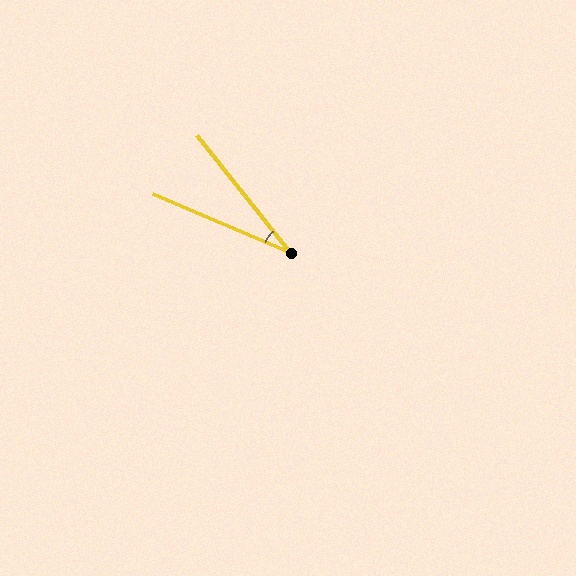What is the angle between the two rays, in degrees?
Approximately 28 degrees.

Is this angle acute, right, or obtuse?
It is acute.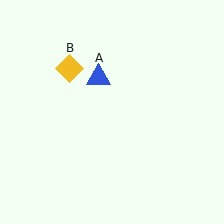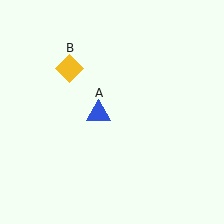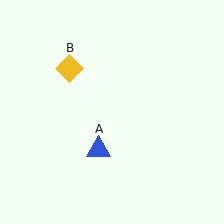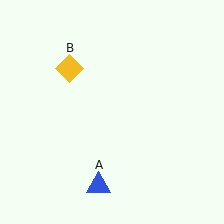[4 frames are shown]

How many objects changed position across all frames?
1 object changed position: blue triangle (object A).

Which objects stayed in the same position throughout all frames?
Yellow diamond (object B) remained stationary.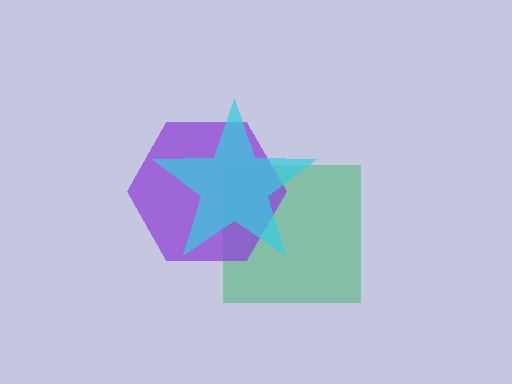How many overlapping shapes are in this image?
There are 3 overlapping shapes in the image.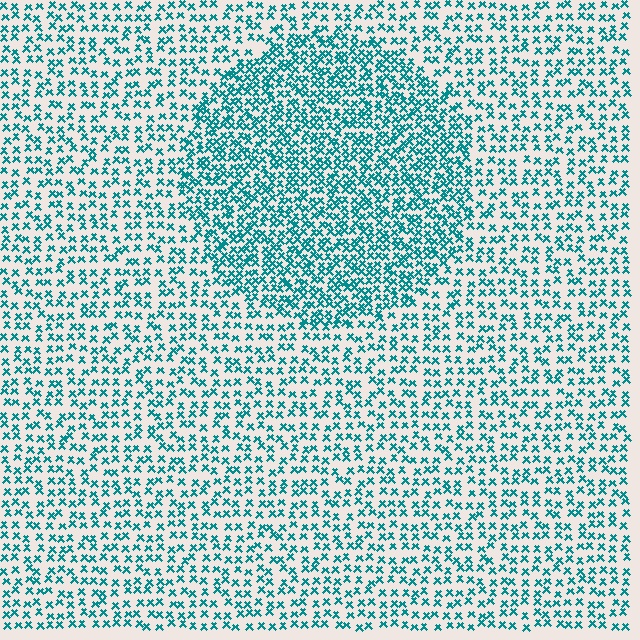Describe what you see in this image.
The image contains small teal elements arranged at two different densities. A circle-shaped region is visible where the elements are more densely packed than the surrounding area.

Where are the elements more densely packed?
The elements are more densely packed inside the circle boundary.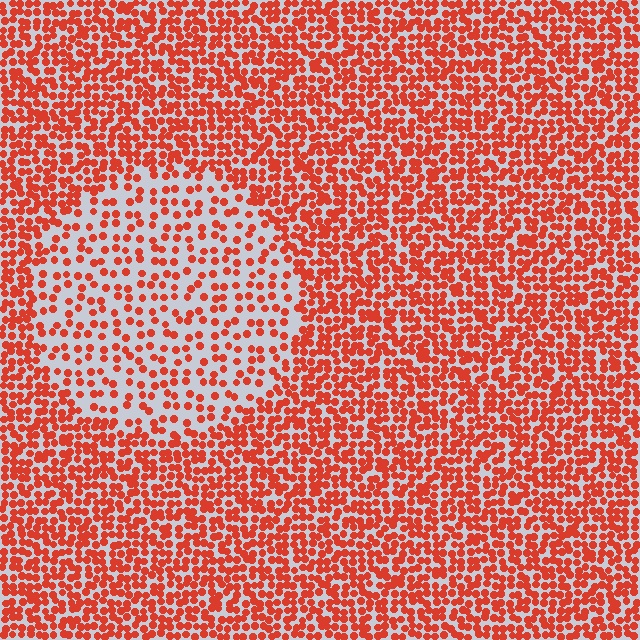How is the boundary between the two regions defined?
The boundary is defined by a change in element density (approximately 2.2x ratio). All elements are the same color, size, and shape.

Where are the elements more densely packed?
The elements are more densely packed outside the circle boundary.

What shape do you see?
I see a circle.